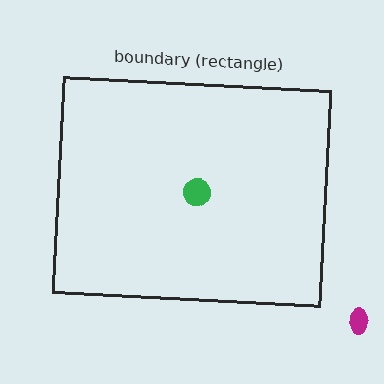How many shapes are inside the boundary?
1 inside, 1 outside.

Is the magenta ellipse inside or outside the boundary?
Outside.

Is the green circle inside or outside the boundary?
Inside.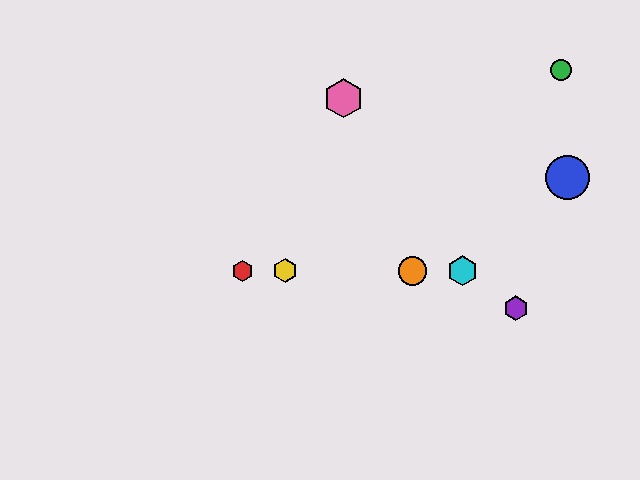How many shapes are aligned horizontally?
4 shapes (the red hexagon, the yellow hexagon, the orange circle, the cyan hexagon) are aligned horizontally.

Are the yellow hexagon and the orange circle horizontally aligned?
Yes, both are at y≈271.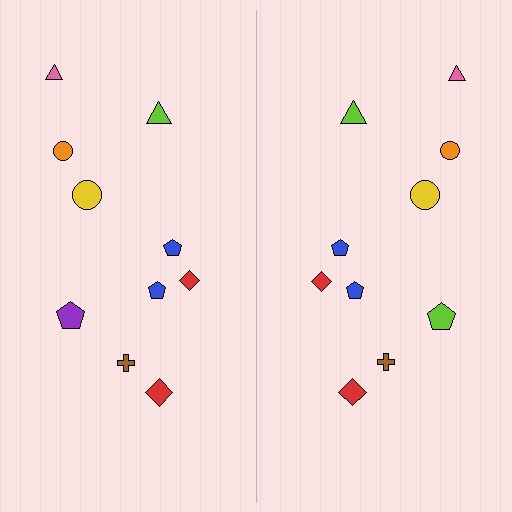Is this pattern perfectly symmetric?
No, the pattern is not perfectly symmetric. The lime pentagon on the right side breaks the symmetry — its mirror counterpart is purple.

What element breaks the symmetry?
The lime pentagon on the right side breaks the symmetry — its mirror counterpart is purple.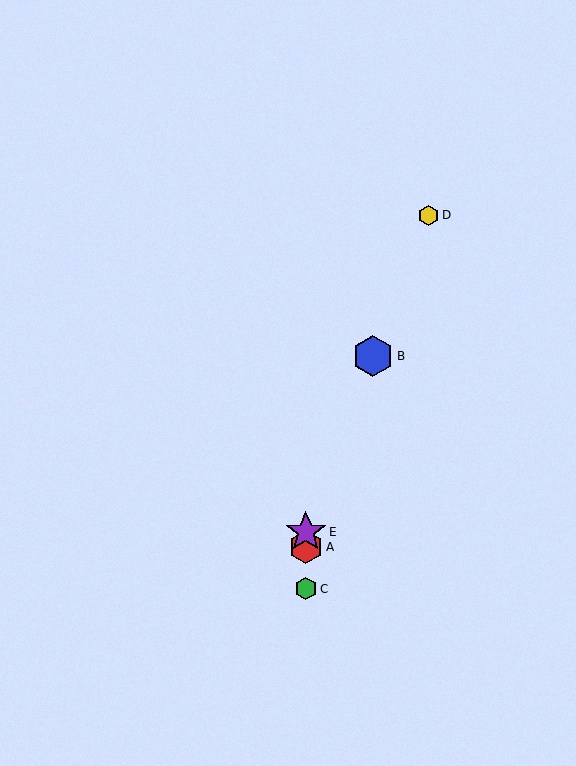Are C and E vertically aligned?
Yes, both are at x≈306.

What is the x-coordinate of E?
Object E is at x≈306.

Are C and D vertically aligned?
No, C is at x≈306 and D is at x≈428.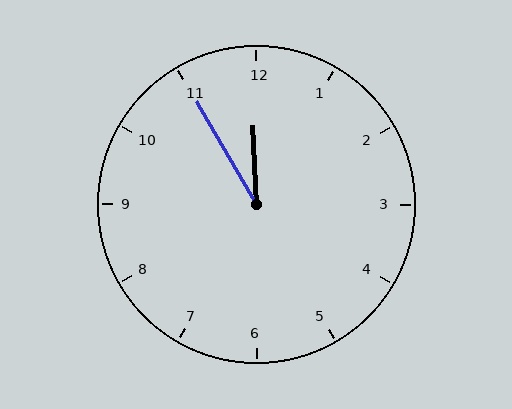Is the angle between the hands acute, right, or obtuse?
It is acute.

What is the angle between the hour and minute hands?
Approximately 28 degrees.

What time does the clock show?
11:55.